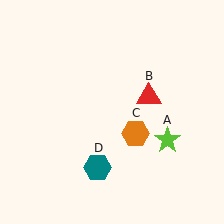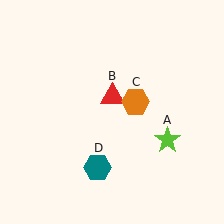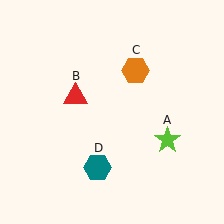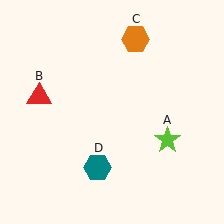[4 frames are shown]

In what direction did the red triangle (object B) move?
The red triangle (object B) moved left.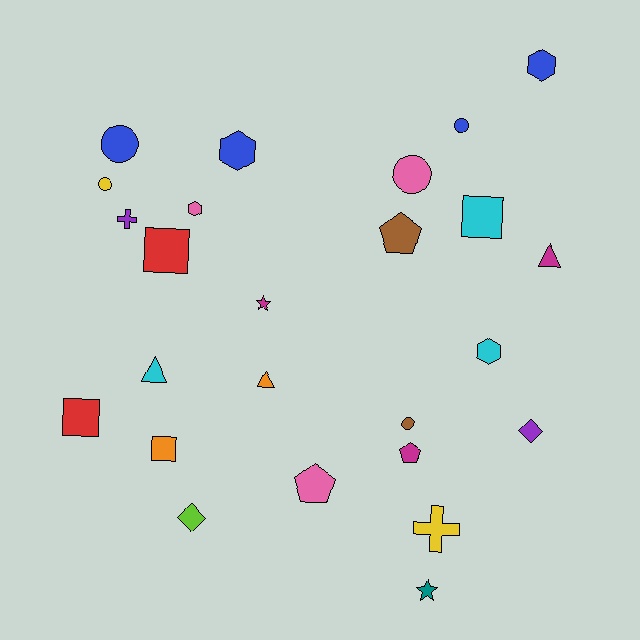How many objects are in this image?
There are 25 objects.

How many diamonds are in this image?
There are 2 diamonds.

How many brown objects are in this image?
There are 2 brown objects.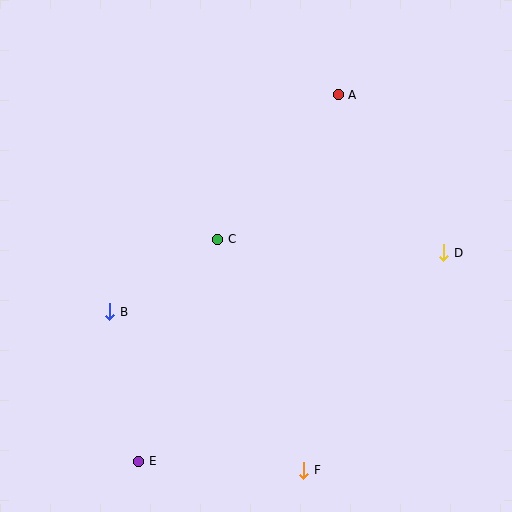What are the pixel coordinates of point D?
Point D is at (444, 253).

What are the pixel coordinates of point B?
Point B is at (110, 312).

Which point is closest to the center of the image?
Point C at (218, 239) is closest to the center.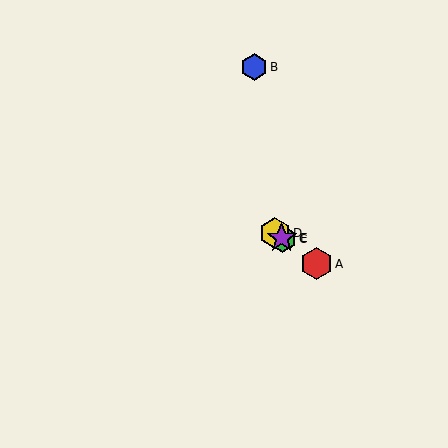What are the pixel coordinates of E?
Object E is at (282, 238).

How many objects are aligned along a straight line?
4 objects (A, C, D, E) are aligned along a straight line.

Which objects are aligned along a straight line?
Objects A, C, D, E are aligned along a straight line.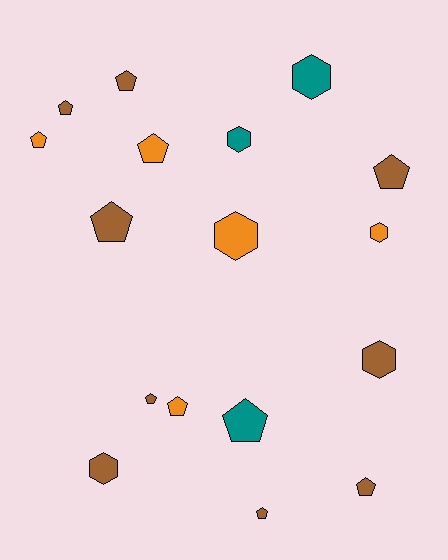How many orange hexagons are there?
There are 2 orange hexagons.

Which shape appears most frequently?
Pentagon, with 11 objects.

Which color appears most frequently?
Brown, with 9 objects.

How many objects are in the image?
There are 17 objects.